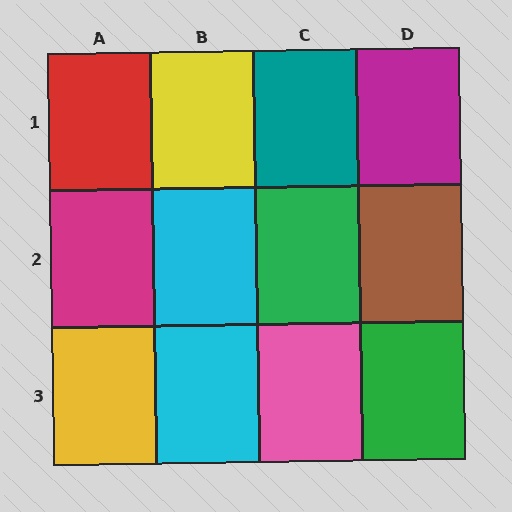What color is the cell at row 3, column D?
Green.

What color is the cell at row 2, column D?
Brown.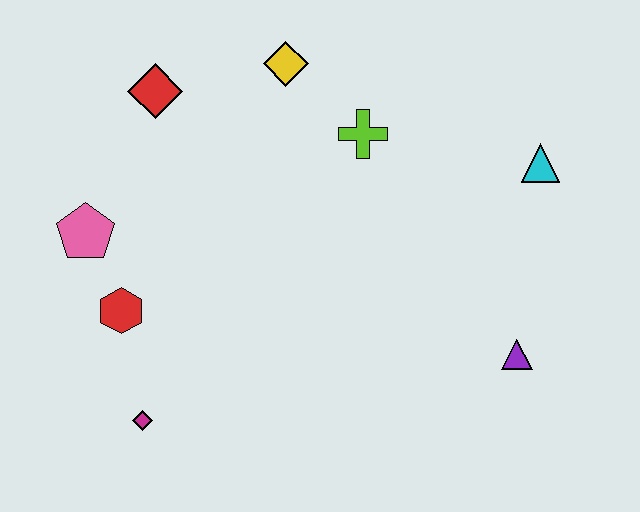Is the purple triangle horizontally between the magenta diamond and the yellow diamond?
No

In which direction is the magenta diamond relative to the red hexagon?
The magenta diamond is below the red hexagon.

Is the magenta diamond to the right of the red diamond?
No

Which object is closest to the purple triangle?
The cyan triangle is closest to the purple triangle.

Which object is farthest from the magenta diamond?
The cyan triangle is farthest from the magenta diamond.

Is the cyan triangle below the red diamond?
Yes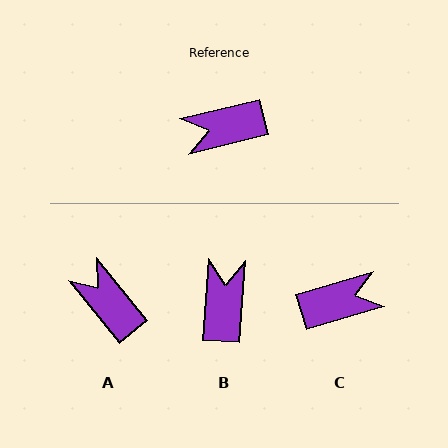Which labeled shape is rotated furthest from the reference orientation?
C, about 177 degrees away.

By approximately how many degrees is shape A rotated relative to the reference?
Approximately 65 degrees clockwise.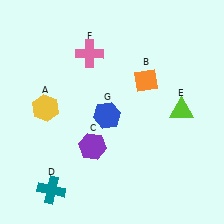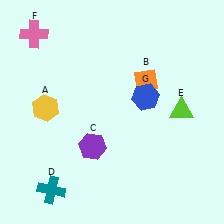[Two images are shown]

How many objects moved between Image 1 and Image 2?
2 objects moved between the two images.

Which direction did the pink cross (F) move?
The pink cross (F) moved left.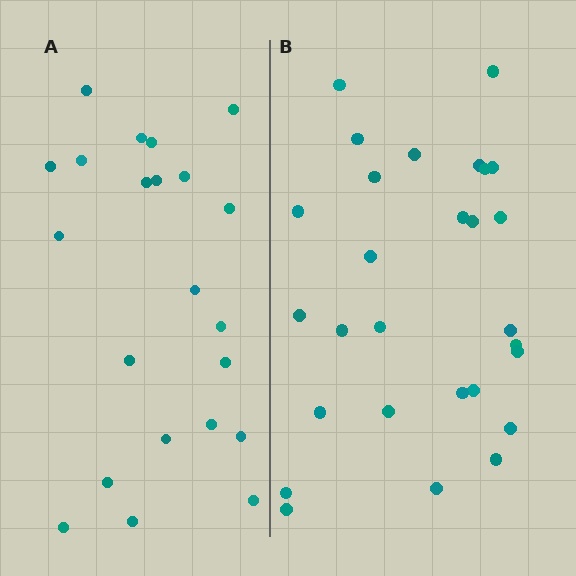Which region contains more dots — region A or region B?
Region B (the right region) has more dots.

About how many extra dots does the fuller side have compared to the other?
Region B has about 6 more dots than region A.